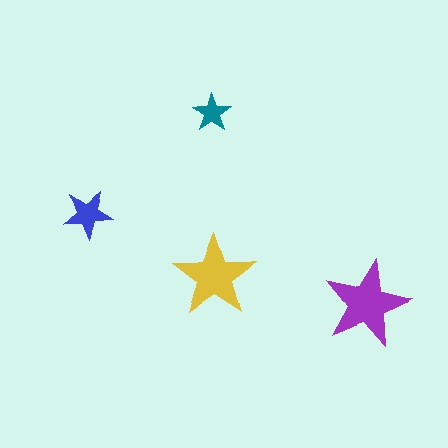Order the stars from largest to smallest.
the purple one, the yellow one, the blue one, the teal one.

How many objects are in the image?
There are 4 objects in the image.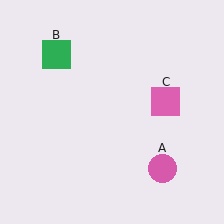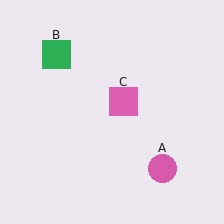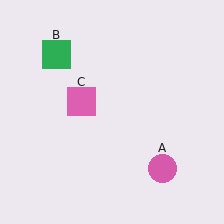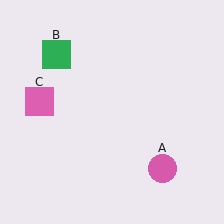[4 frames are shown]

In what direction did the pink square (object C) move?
The pink square (object C) moved left.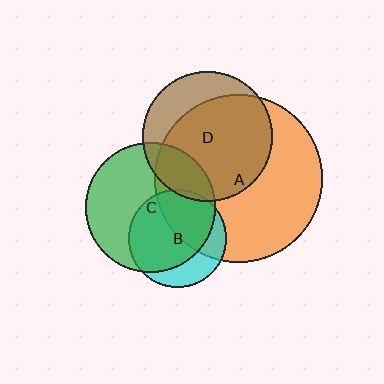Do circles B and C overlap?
Yes.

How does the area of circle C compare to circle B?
Approximately 1.8 times.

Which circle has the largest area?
Circle A (orange).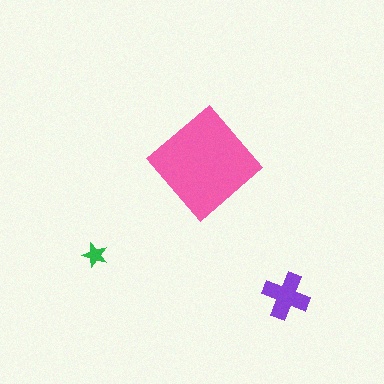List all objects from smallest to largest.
The green star, the purple cross, the pink diamond.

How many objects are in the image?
There are 3 objects in the image.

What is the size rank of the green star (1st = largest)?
3rd.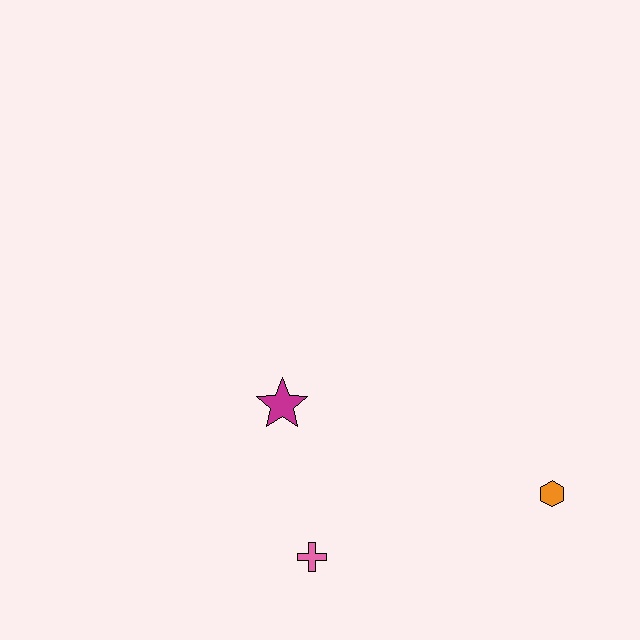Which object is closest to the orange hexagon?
The pink cross is closest to the orange hexagon.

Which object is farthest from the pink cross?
The orange hexagon is farthest from the pink cross.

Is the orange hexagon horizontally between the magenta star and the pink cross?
No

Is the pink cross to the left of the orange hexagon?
Yes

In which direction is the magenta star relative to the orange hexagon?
The magenta star is to the left of the orange hexagon.